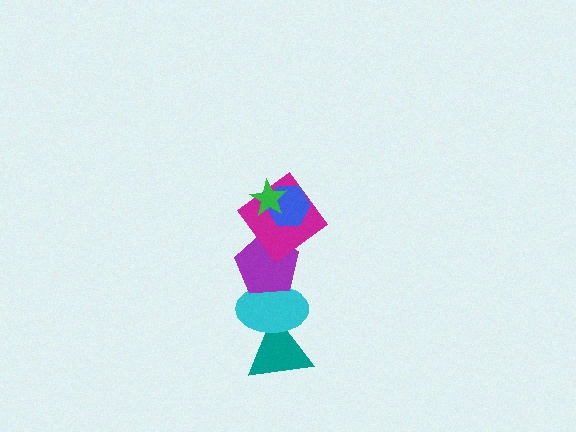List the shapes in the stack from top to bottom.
From top to bottom: the green star, the blue hexagon, the magenta diamond, the purple pentagon, the cyan ellipse, the teal triangle.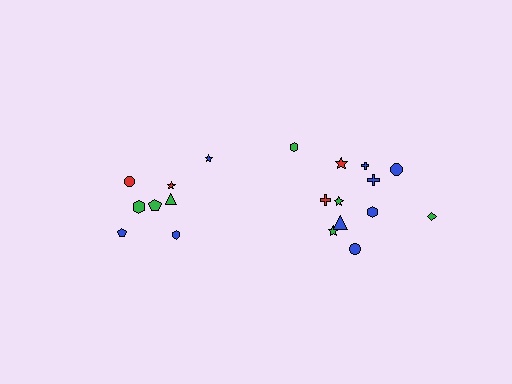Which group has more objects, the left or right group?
The right group.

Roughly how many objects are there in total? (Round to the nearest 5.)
Roughly 20 objects in total.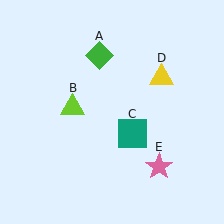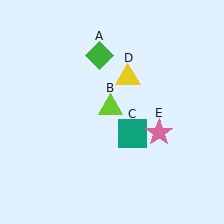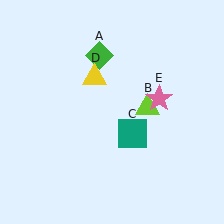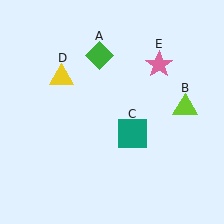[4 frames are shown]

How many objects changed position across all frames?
3 objects changed position: lime triangle (object B), yellow triangle (object D), pink star (object E).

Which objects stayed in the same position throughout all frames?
Green diamond (object A) and teal square (object C) remained stationary.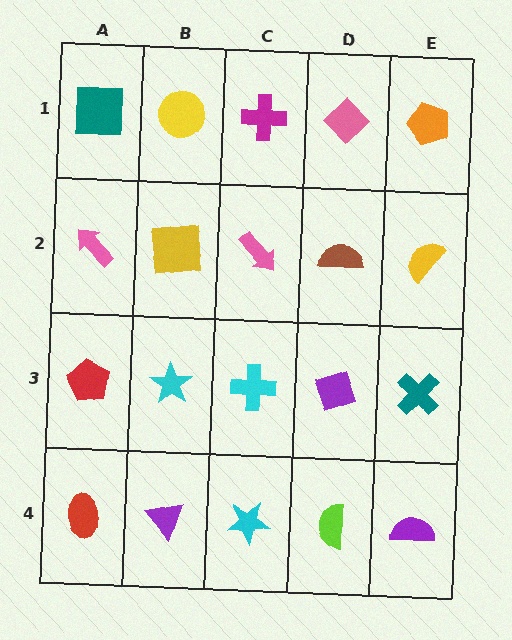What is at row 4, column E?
A purple semicircle.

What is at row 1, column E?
An orange pentagon.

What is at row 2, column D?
A brown semicircle.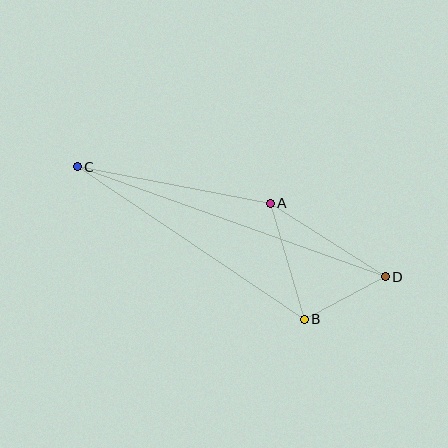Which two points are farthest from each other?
Points C and D are farthest from each other.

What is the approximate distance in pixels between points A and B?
The distance between A and B is approximately 121 pixels.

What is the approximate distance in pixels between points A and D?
The distance between A and D is approximately 137 pixels.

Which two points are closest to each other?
Points B and D are closest to each other.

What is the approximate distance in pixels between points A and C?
The distance between A and C is approximately 196 pixels.